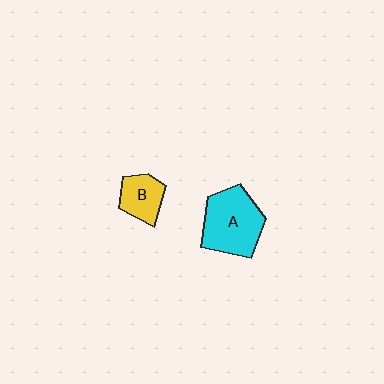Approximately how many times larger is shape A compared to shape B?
Approximately 1.9 times.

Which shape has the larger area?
Shape A (cyan).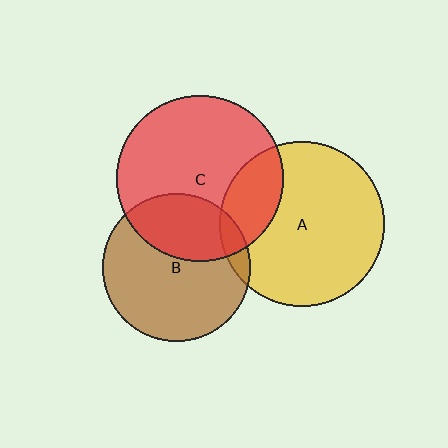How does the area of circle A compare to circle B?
Approximately 1.2 times.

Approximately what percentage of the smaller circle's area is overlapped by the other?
Approximately 20%.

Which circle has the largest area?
Circle C (red).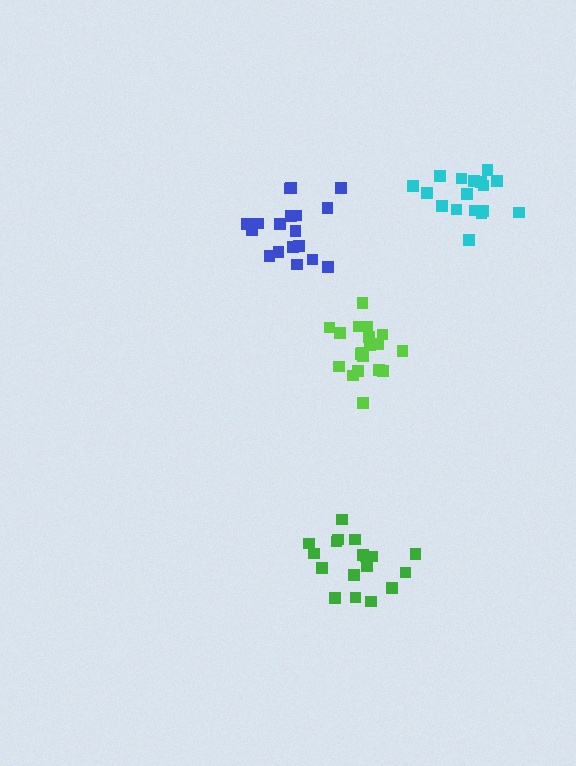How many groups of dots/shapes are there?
There are 4 groups.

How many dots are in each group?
Group 1: 18 dots, Group 2: 19 dots, Group 3: 17 dots, Group 4: 18 dots (72 total).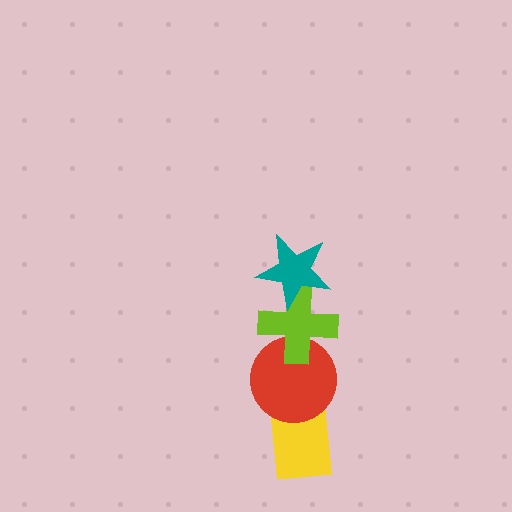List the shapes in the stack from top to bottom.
From top to bottom: the teal star, the lime cross, the red circle, the yellow rectangle.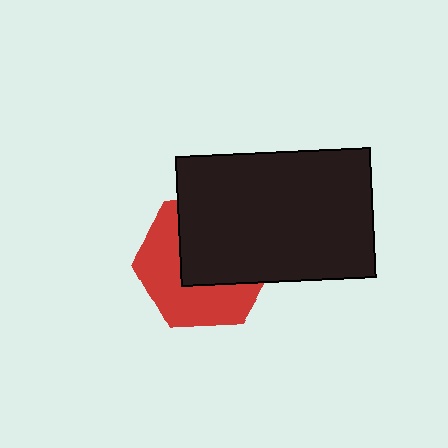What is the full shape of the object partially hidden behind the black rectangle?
The partially hidden object is a red hexagon.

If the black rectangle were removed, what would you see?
You would see the complete red hexagon.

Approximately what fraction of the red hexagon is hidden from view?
Roughly 52% of the red hexagon is hidden behind the black rectangle.